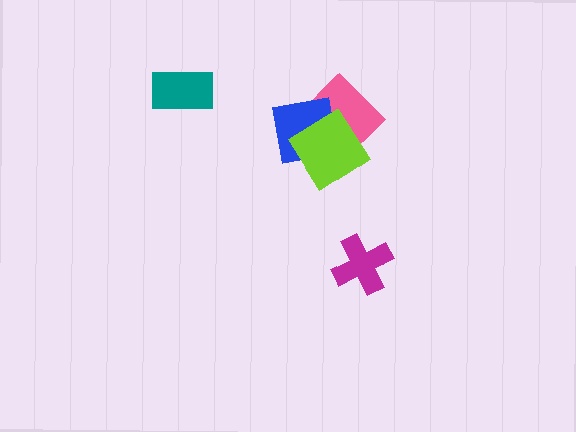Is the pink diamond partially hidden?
Yes, it is partially covered by another shape.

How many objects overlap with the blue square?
2 objects overlap with the blue square.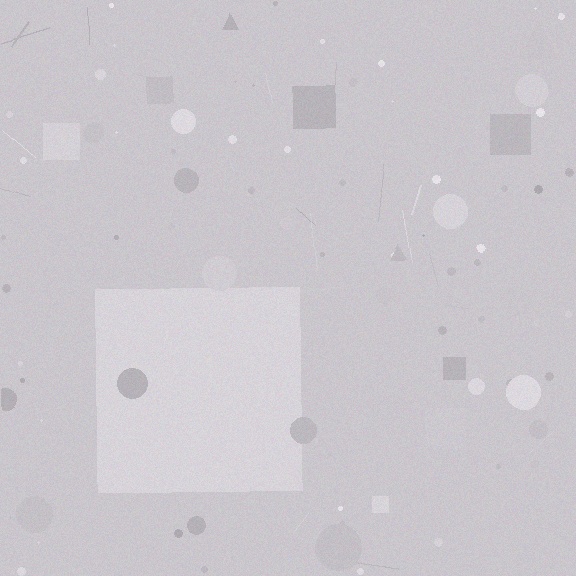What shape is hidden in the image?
A square is hidden in the image.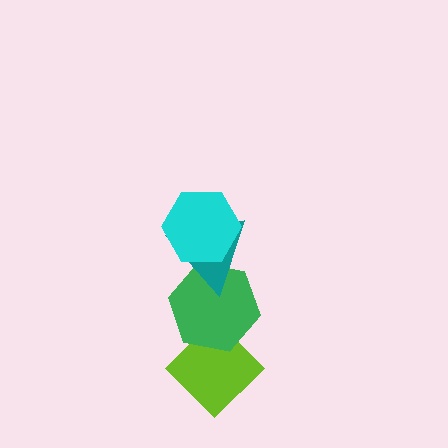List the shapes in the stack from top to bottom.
From top to bottom: the cyan hexagon, the teal triangle, the green hexagon, the lime diamond.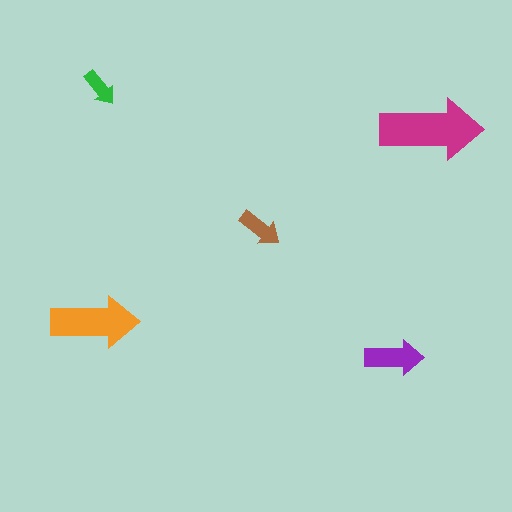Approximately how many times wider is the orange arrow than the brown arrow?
About 2 times wider.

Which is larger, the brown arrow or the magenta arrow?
The magenta one.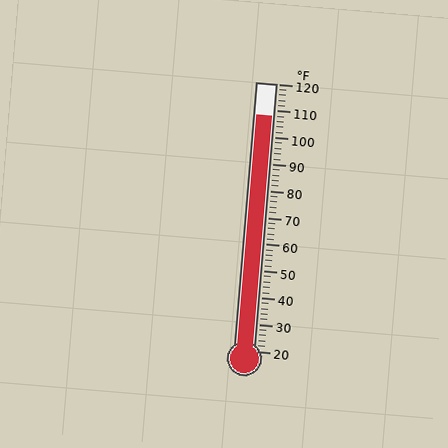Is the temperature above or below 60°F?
The temperature is above 60°F.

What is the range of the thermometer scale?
The thermometer scale ranges from 20°F to 120°F.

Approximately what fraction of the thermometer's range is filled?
The thermometer is filled to approximately 90% of its range.